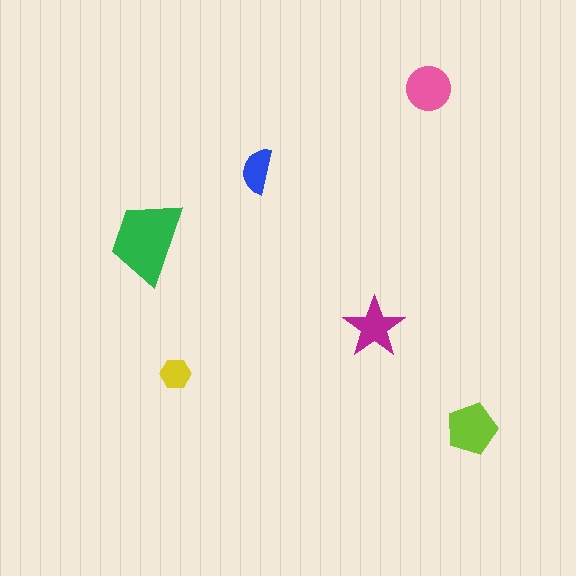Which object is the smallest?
The yellow hexagon.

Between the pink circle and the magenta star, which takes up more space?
The pink circle.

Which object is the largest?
The green trapezoid.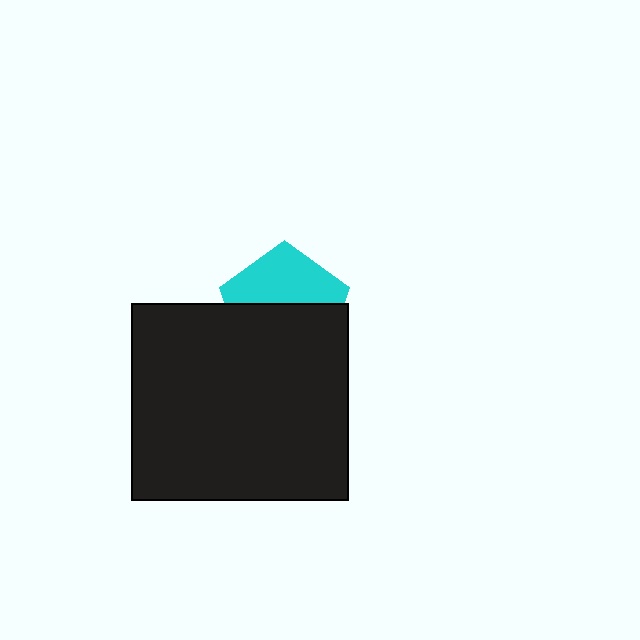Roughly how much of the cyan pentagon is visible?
About half of it is visible (roughly 46%).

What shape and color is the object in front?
The object in front is a black rectangle.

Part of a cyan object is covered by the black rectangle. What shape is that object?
It is a pentagon.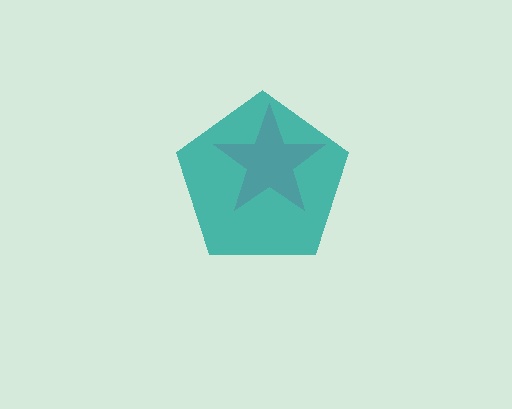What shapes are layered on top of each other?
The layered shapes are: a pink star, a teal pentagon.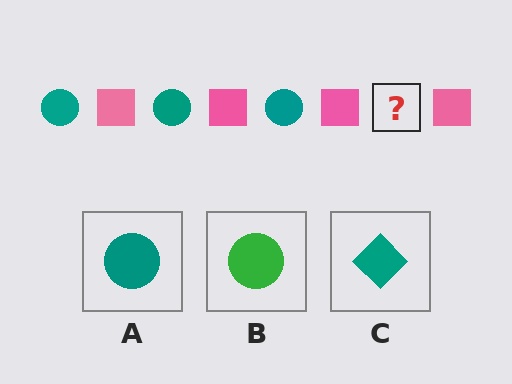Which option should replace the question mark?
Option A.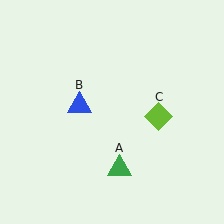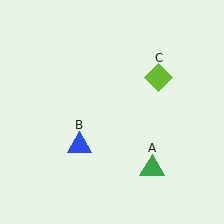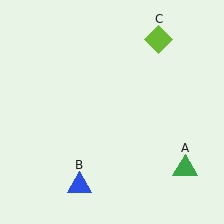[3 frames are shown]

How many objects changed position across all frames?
3 objects changed position: green triangle (object A), blue triangle (object B), lime diamond (object C).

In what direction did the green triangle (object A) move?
The green triangle (object A) moved right.